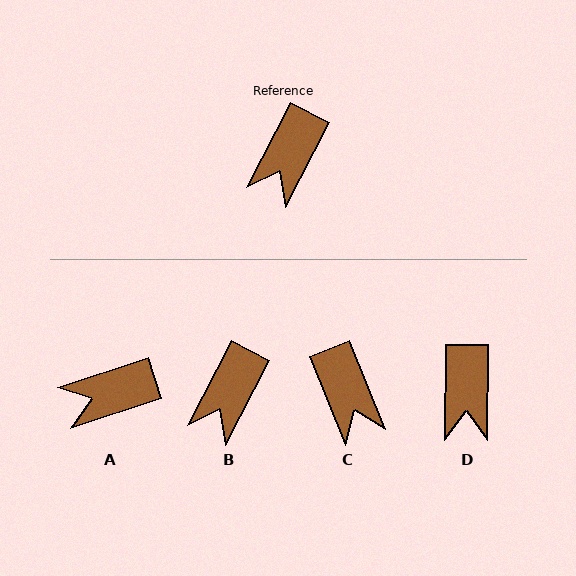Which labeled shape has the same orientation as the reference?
B.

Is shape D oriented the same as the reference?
No, it is off by about 27 degrees.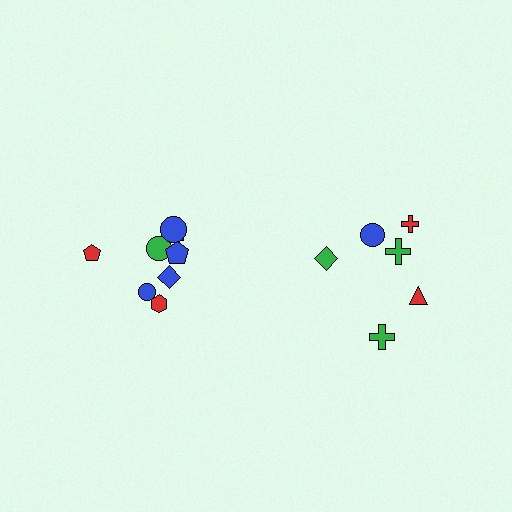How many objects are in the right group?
There are 6 objects.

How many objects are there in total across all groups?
There are 14 objects.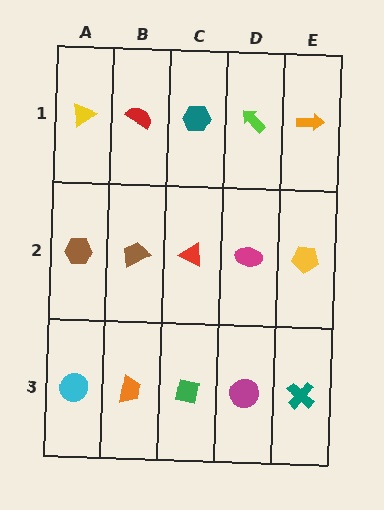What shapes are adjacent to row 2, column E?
An orange arrow (row 1, column E), a teal cross (row 3, column E), a magenta ellipse (row 2, column D).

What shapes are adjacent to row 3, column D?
A magenta ellipse (row 2, column D), a green square (row 3, column C), a teal cross (row 3, column E).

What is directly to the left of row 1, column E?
A lime arrow.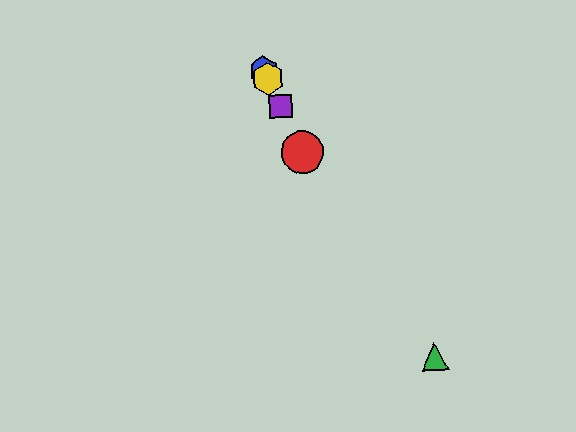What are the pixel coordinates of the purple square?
The purple square is at (281, 106).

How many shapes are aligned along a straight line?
4 shapes (the red circle, the blue hexagon, the yellow hexagon, the purple square) are aligned along a straight line.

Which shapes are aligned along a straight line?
The red circle, the blue hexagon, the yellow hexagon, the purple square are aligned along a straight line.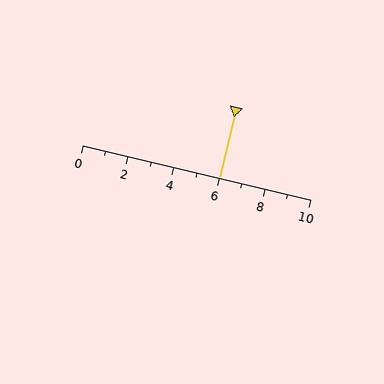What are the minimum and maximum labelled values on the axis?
The axis runs from 0 to 10.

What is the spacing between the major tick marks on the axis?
The major ticks are spaced 2 apart.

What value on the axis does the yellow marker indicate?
The marker indicates approximately 6.